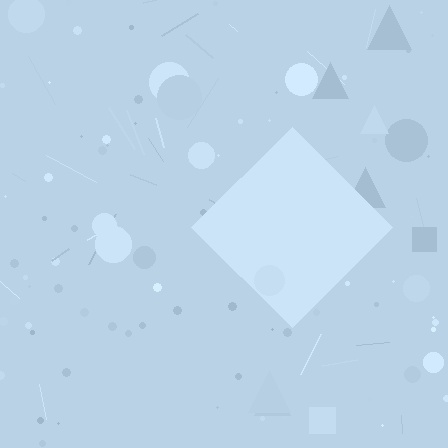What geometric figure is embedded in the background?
A diamond is embedded in the background.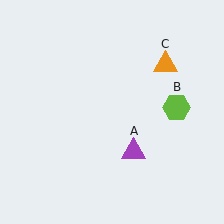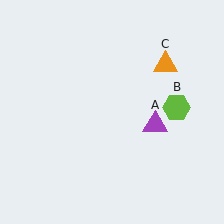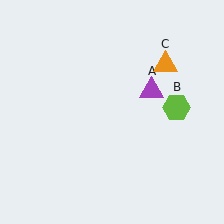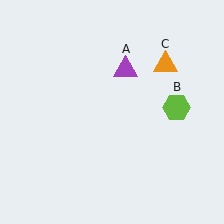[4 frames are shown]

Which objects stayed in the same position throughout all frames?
Lime hexagon (object B) and orange triangle (object C) remained stationary.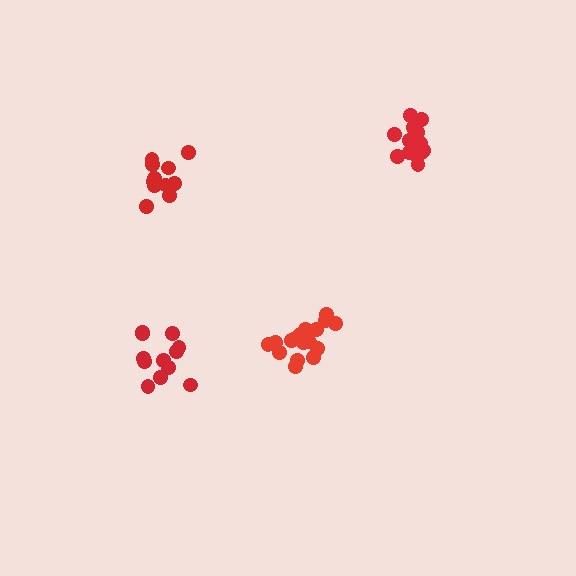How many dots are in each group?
Group 1: 17 dots, Group 2: 15 dots, Group 3: 11 dots, Group 4: 12 dots (55 total).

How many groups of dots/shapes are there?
There are 4 groups.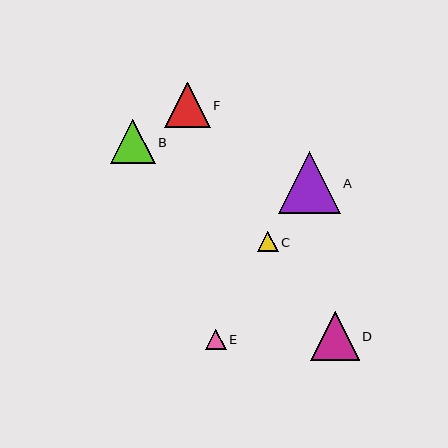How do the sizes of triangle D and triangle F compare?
Triangle D and triangle F are approximately the same size.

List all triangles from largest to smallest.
From largest to smallest: A, D, F, B, E, C.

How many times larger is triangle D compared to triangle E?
Triangle D is approximately 2.3 times the size of triangle E.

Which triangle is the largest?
Triangle A is the largest with a size of approximately 62 pixels.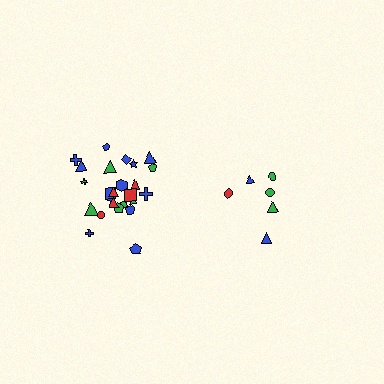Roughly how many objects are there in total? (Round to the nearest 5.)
Roughly 30 objects in total.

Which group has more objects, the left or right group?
The left group.